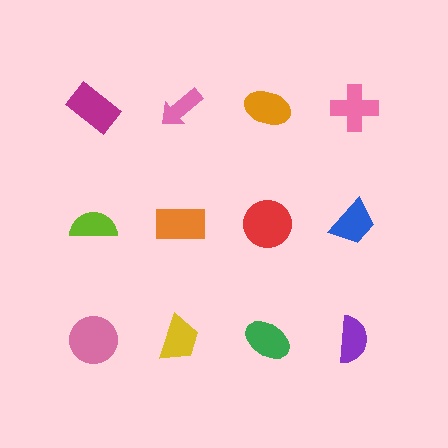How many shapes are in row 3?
4 shapes.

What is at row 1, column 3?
An orange ellipse.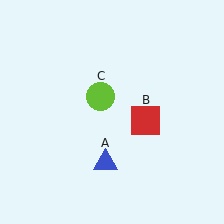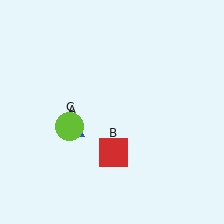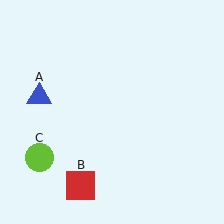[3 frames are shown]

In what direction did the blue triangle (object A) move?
The blue triangle (object A) moved up and to the left.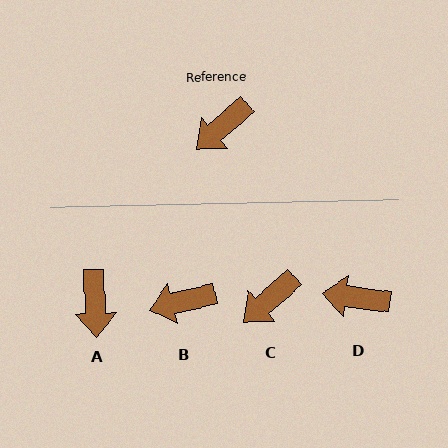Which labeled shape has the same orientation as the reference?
C.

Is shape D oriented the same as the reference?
No, it is off by about 49 degrees.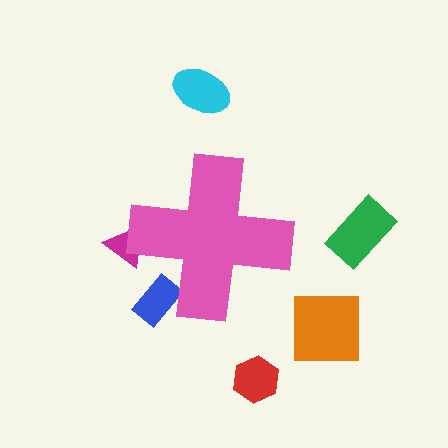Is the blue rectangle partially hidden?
Yes, the blue rectangle is partially hidden behind the pink cross.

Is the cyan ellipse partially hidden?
No, the cyan ellipse is fully visible.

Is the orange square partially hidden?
No, the orange square is fully visible.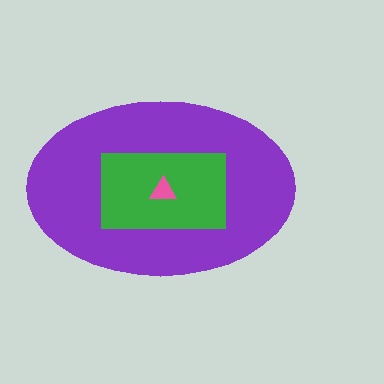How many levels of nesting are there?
3.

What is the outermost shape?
The purple ellipse.